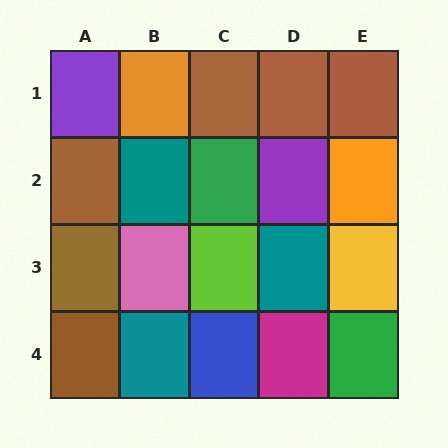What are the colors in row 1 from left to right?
Purple, orange, brown, brown, brown.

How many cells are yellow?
1 cell is yellow.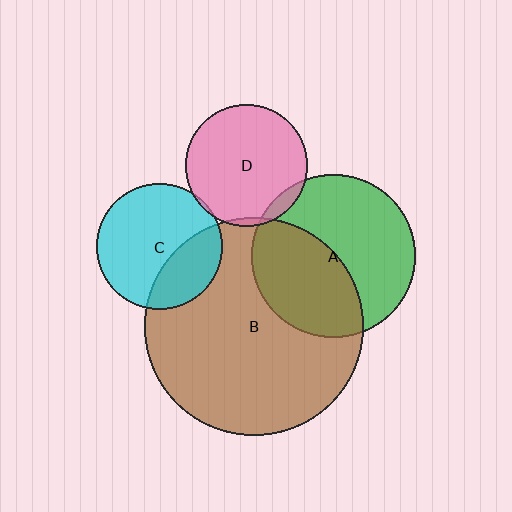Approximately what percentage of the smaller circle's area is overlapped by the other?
Approximately 30%.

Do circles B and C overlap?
Yes.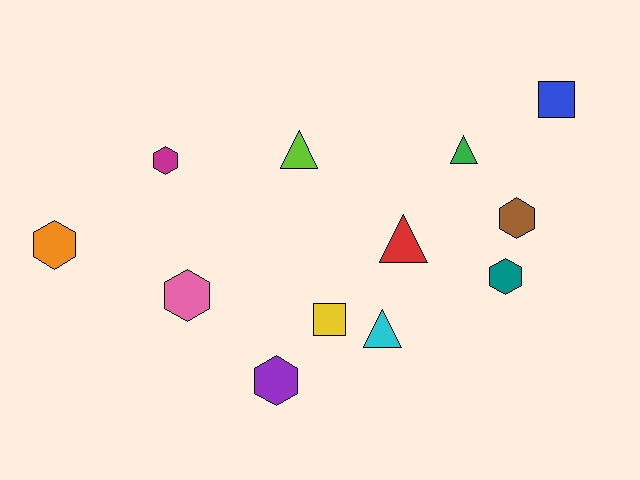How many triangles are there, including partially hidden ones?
There are 4 triangles.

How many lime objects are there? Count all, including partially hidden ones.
There is 1 lime object.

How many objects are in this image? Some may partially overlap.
There are 12 objects.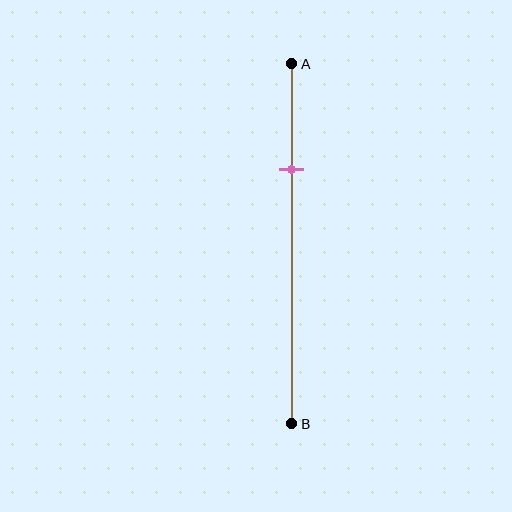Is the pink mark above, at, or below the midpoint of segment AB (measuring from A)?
The pink mark is above the midpoint of segment AB.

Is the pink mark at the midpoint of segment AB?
No, the mark is at about 30% from A, not at the 50% midpoint.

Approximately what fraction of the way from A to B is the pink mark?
The pink mark is approximately 30% of the way from A to B.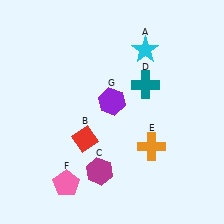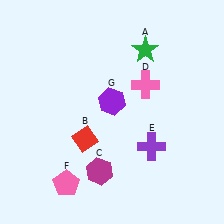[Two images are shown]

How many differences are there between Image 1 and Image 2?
There are 3 differences between the two images.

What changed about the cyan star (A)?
In Image 1, A is cyan. In Image 2, it changed to green.